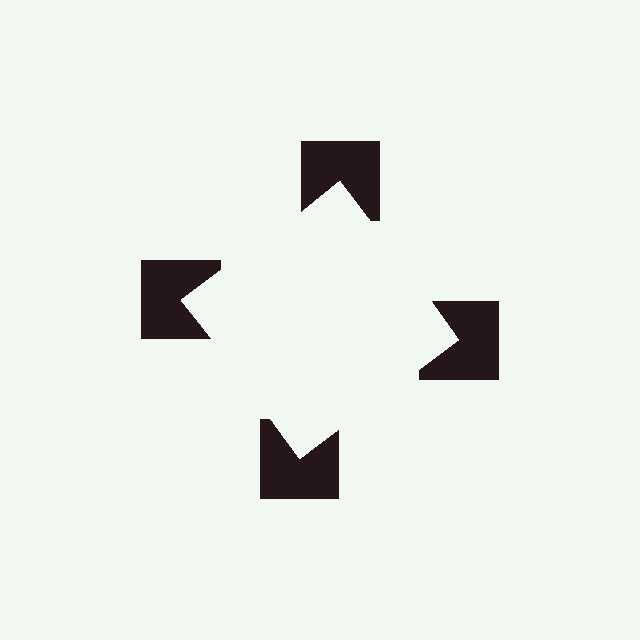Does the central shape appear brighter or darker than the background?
It typically appears slightly brighter than the background, even though no actual brightness change is drawn.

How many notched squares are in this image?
There are 4 — one at each vertex of the illusory square.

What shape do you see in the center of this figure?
An illusory square — its edges are inferred from the aligned wedge cuts in the notched squares, not physically drawn.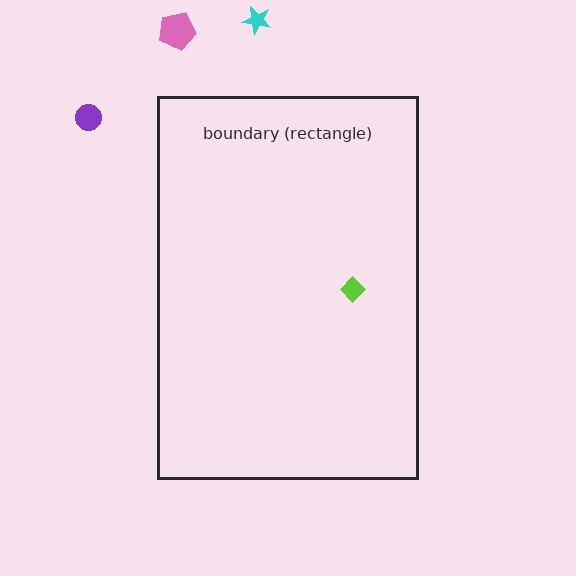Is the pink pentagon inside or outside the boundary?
Outside.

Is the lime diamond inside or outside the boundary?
Inside.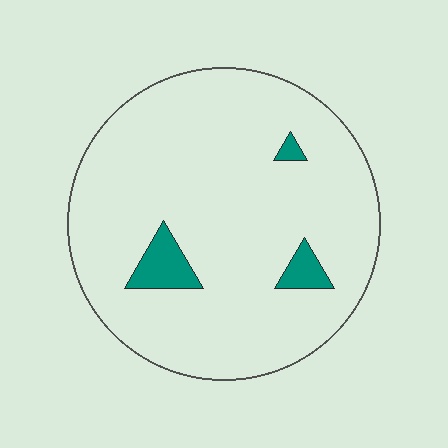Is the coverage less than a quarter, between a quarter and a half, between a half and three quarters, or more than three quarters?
Less than a quarter.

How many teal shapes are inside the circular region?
3.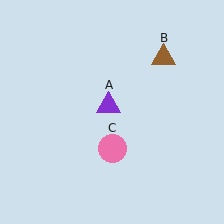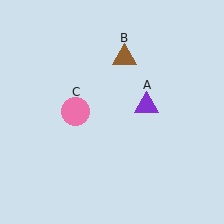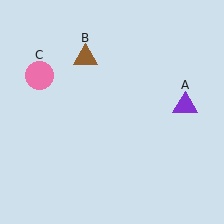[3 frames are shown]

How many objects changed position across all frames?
3 objects changed position: purple triangle (object A), brown triangle (object B), pink circle (object C).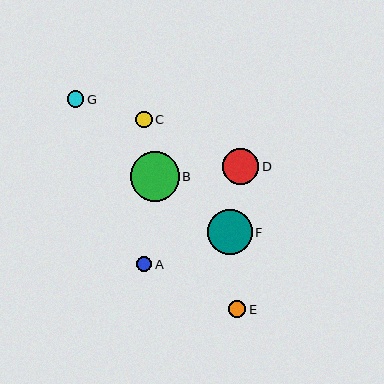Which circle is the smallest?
Circle A is the smallest with a size of approximately 15 pixels.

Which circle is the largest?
Circle B is the largest with a size of approximately 49 pixels.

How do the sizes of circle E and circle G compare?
Circle E and circle G are approximately the same size.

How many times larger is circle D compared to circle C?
Circle D is approximately 2.2 times the size of circle C.